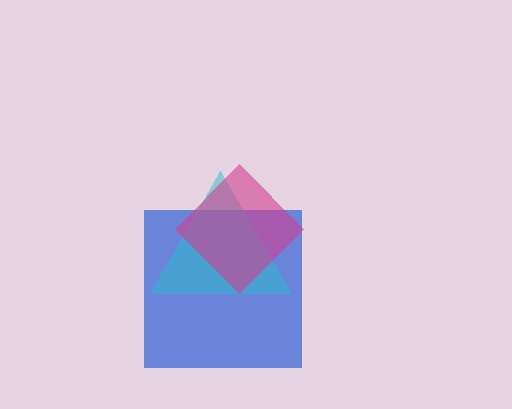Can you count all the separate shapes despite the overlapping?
Yes, there are 3 separate shapes.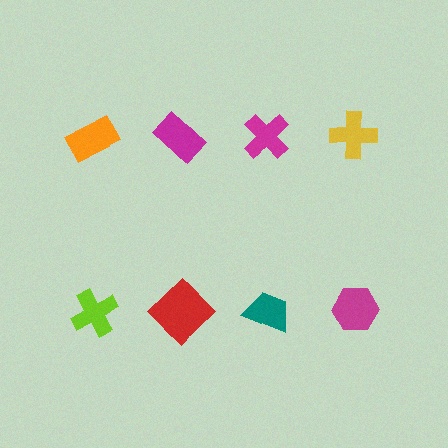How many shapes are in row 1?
4 shapes.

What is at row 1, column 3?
A magenta cross.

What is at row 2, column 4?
A magenta hexagon.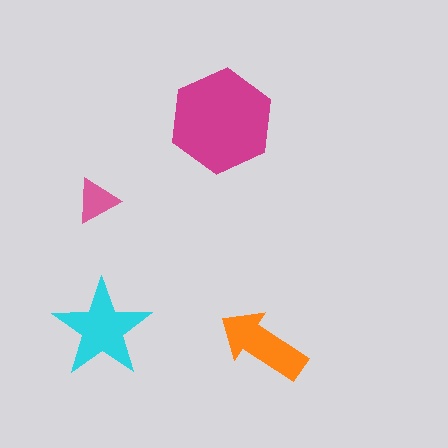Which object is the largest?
The magenta hexagon.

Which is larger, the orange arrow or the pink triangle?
The orange arrow.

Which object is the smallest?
The pink triangle.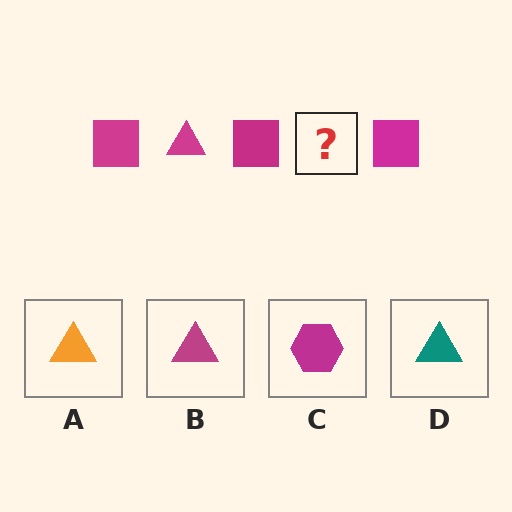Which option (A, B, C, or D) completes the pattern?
B.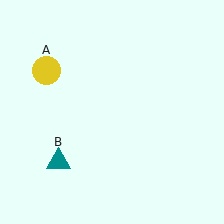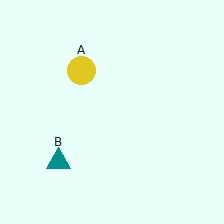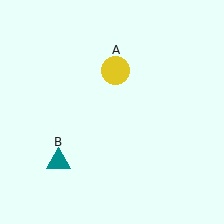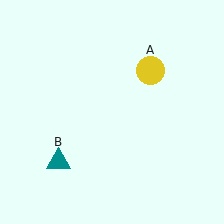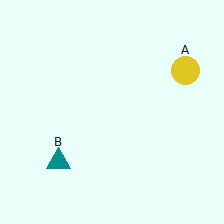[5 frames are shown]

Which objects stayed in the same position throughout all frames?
Teal triangle (object B) remained stationary.